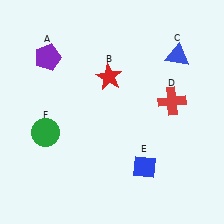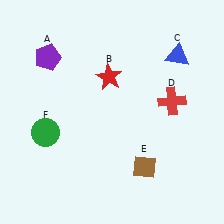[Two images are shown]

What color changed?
The diamond (E) changed from blue in Image 1 to brown in Image 2.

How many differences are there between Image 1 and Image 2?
There is 1 difference between the two images.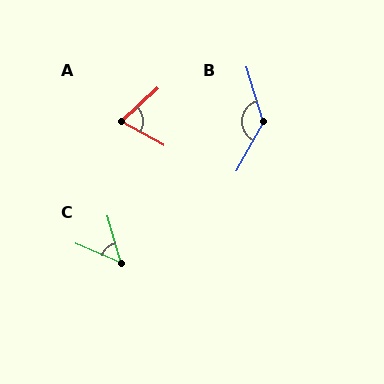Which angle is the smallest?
C, at approximately 51 degrees.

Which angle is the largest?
B, at approximately 134 degrees.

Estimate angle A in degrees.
Approximately 72 degrees.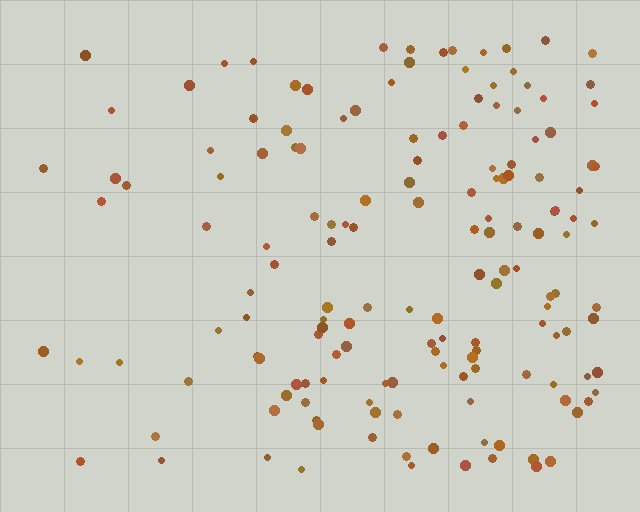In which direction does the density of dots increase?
From left to right, with the right side densest.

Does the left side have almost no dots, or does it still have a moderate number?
Still a moderate number, just noticeably fewer than the right.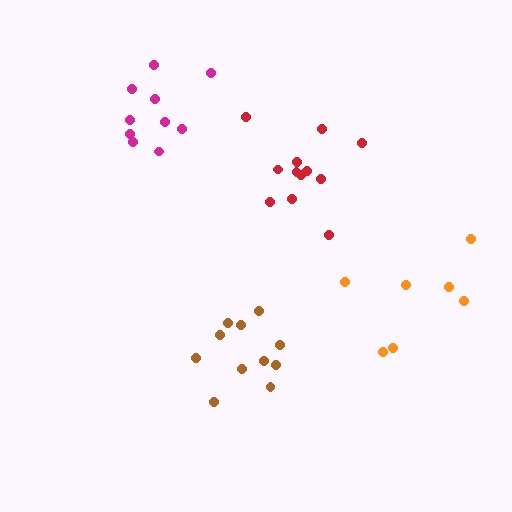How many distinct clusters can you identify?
There are 4 distinct clusters.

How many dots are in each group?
Group 1: 12 dots, Group 2: 7 dots, Group 3: 10 dots, Group 4: 11 dots (40 total).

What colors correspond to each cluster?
The clusters are colored: red, orange, magenta, brown.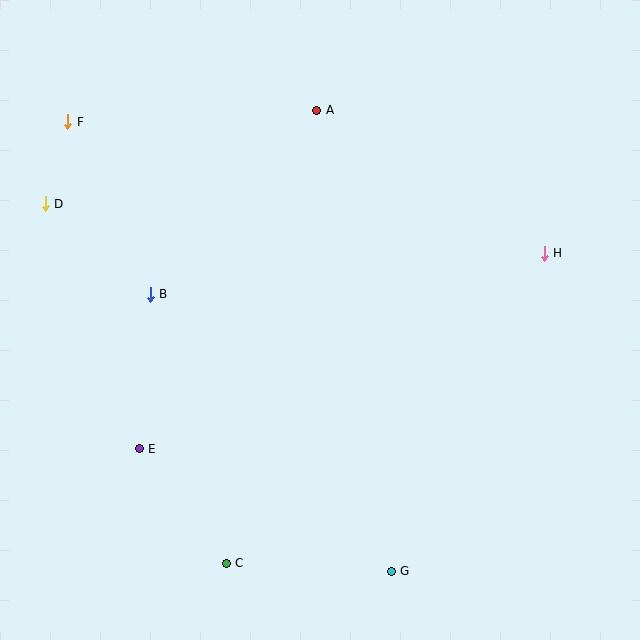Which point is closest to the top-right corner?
Point H is closest to the top-right corner.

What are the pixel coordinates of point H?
Point H is at (544, 253).